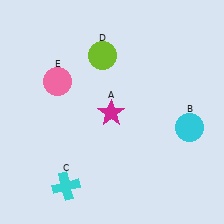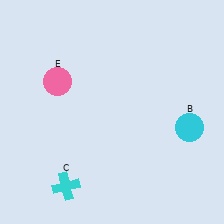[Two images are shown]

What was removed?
The lime circle (D), the magenta star (A) were removed in Image 2.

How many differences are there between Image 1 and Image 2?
There are 2 differences between the two images.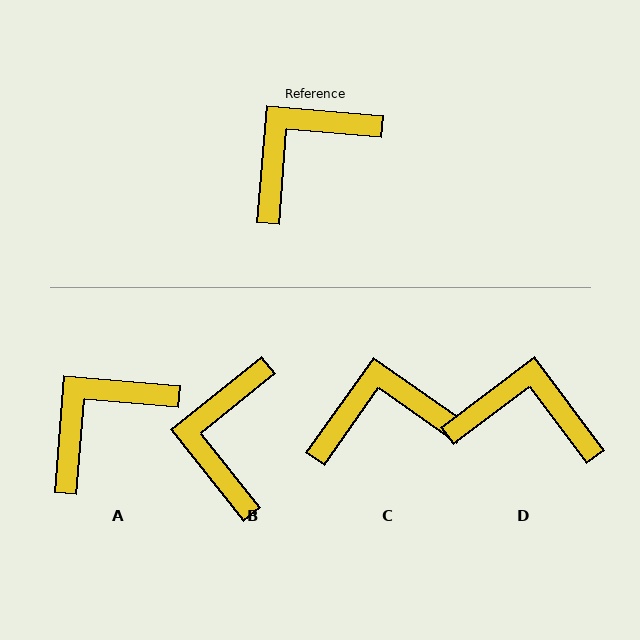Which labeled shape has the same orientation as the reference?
A.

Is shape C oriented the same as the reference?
No, it is off by about 31 degrees.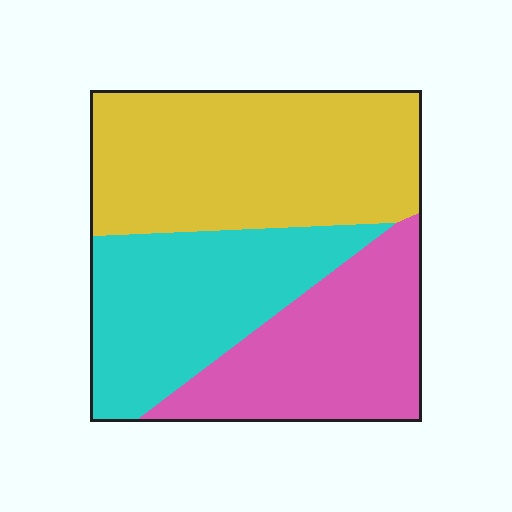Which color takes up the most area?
Yellow, at roughly 40%.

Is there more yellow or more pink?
Yellow.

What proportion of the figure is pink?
Pink covers around 30% of the figure.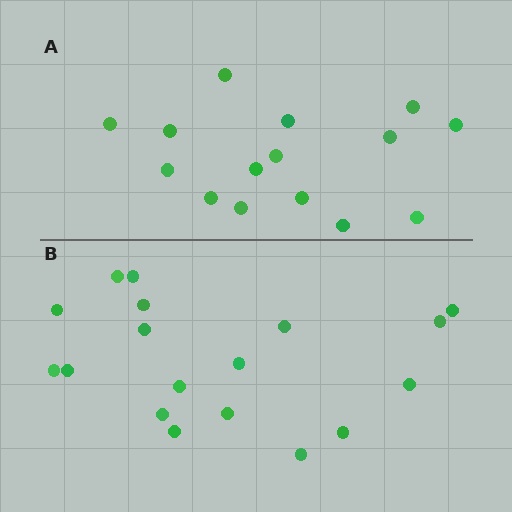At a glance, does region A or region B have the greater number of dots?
Region B (the bottom region) has more dots.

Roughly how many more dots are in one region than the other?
Region B has just a few more — roughly 2 or 3 more dots than region A.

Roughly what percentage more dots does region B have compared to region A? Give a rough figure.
About 20% more.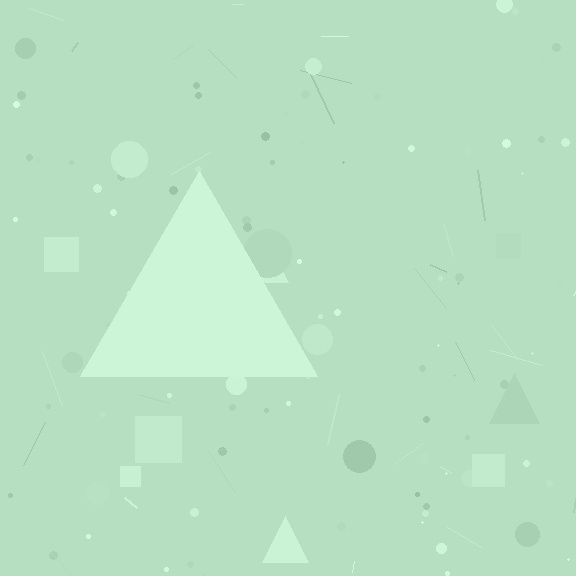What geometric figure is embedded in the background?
A triangle is embedded in the background.